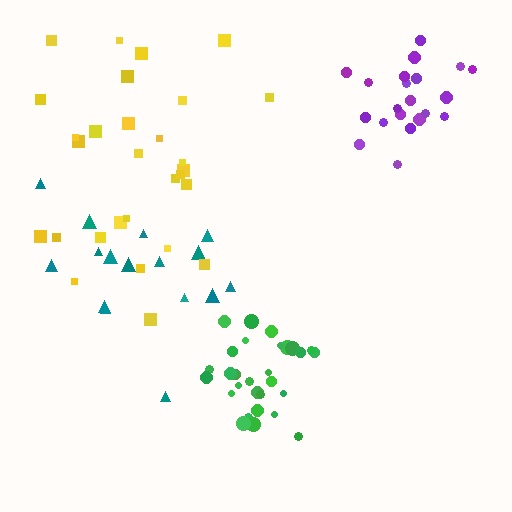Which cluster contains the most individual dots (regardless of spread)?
Green (29).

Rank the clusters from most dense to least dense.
green, purple, yellow, teal.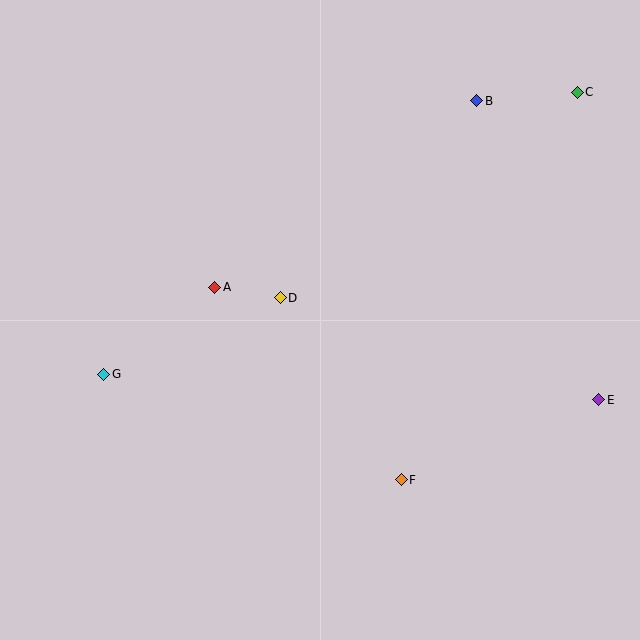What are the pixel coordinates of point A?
Point A is at (215, 287).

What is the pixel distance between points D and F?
The distance between D and F is 219 pixels.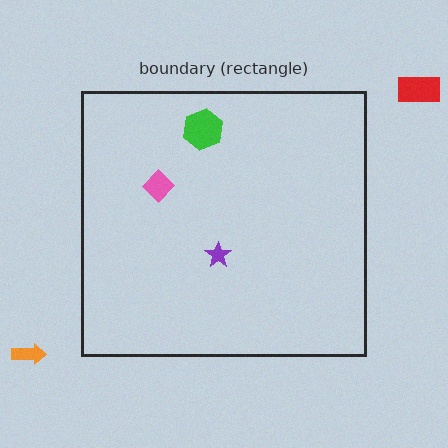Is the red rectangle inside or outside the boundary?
Outside.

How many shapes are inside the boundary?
3 inside, 2 outside.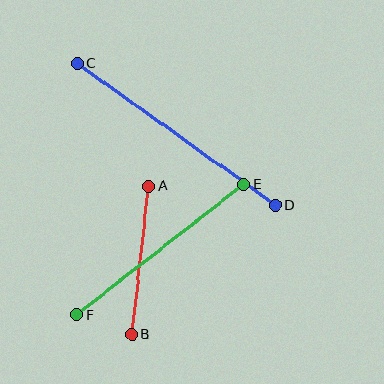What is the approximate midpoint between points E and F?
The midpoint is at approximately (160, 250) pixels.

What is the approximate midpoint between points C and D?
The midpoint is at approximately (176, 134) pixels.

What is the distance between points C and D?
The distance is approximately 244 pixels.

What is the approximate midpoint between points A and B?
The midpoint is at approximately (140, 260) pixels.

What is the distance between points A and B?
The distance is approximately 150 pixels.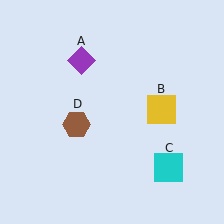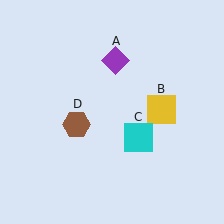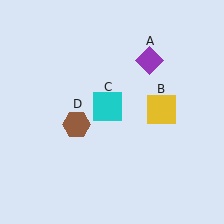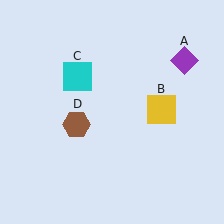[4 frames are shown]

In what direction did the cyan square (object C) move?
The cyan square (object C) moved up and to the left.